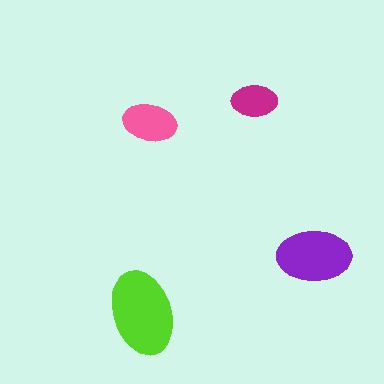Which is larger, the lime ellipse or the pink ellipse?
The lime one.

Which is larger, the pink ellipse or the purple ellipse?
The purple one.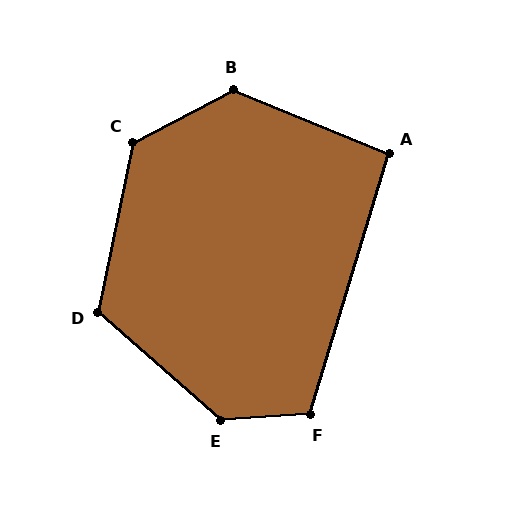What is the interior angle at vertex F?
Approximately 110 degrees (obtuse).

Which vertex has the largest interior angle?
E, at approximately 135 degrees.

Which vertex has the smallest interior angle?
A, at approximately 96 degrees.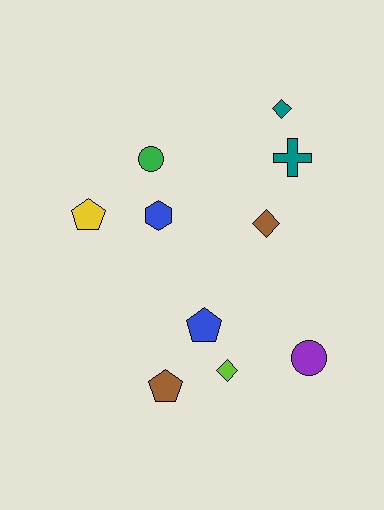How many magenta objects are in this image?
There are no magenta objects.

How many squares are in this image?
There are no squares.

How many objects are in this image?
There are 10 objects.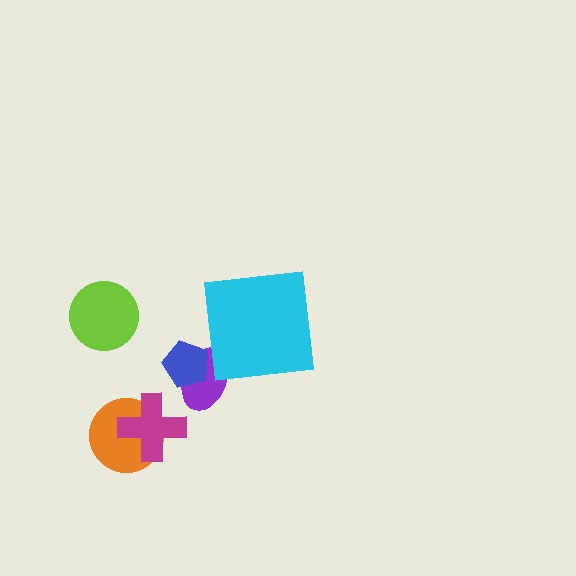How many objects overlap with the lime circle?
0 objects overlap with the lime circle.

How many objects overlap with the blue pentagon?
1 object overlaps with the blue pentagon.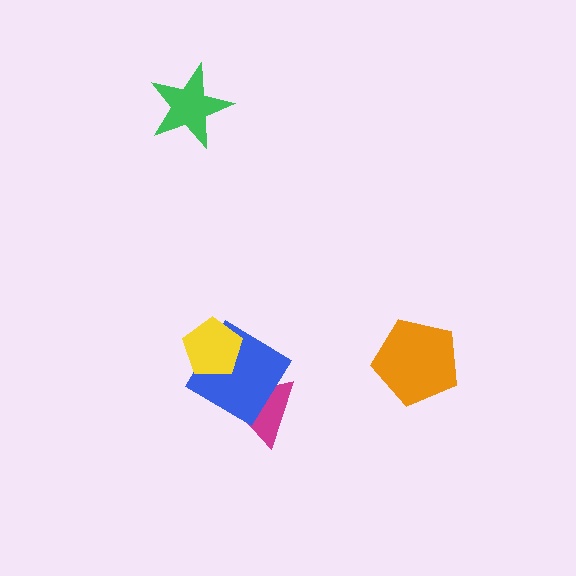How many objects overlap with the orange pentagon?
0 objects overlap with the orange pentagon.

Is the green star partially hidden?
No, no other shape covers it.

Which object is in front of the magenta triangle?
The blue diamond is in front of the magenta triangle.